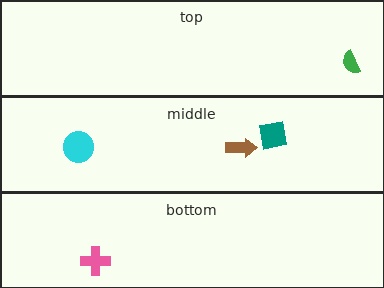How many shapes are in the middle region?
3.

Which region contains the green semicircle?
The top region.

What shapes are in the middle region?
The brown arrow, the teal square, the cyan circle.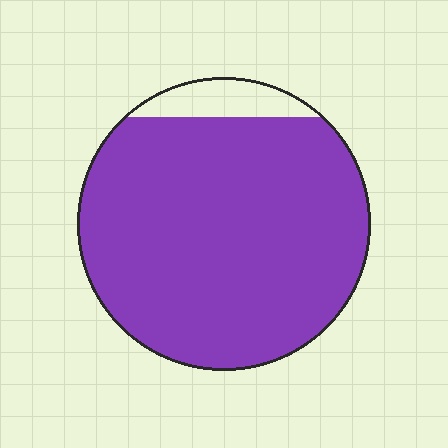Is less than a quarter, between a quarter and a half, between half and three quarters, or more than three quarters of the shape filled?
More than three quarters.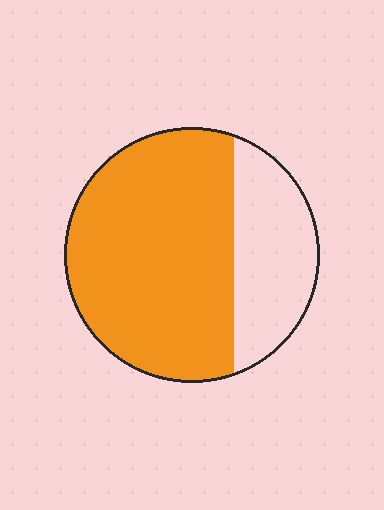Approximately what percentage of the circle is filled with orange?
Approximately 70%.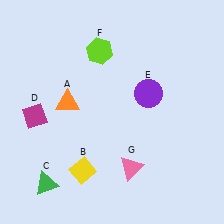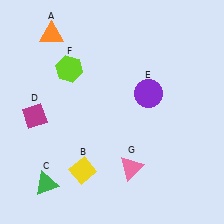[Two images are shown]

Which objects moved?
The objects that moved are: the orange triangle (A), the lime hexagon (F).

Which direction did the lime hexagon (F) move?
The lime hexagon (F) moved left.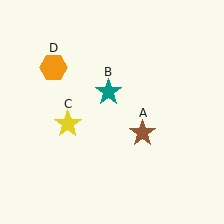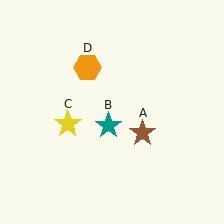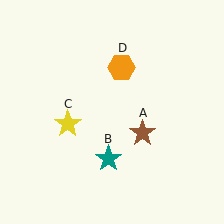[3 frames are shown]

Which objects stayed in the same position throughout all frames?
Brown star (object A) and yellow star (object C) remained stationary.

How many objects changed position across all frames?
2 objects changed position: teal star (object B), orange hexagon (object D).